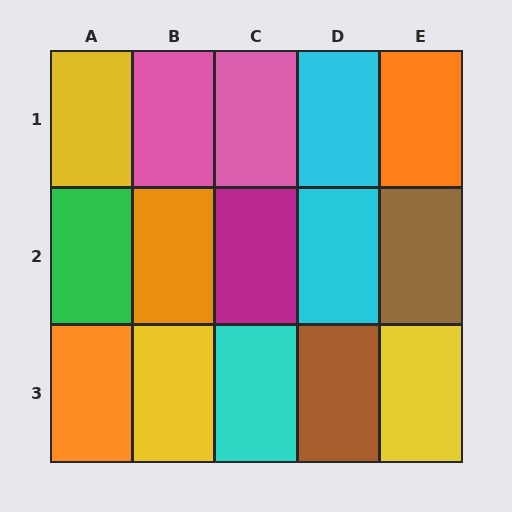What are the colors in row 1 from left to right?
Yellow, pink, pink, cyan, orange.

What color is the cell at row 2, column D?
Cyan.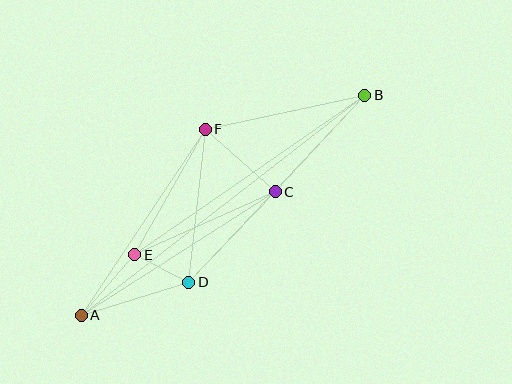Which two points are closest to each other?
Points D and E are closest to each other.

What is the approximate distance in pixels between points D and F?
The distance between D and F is approximately 154 pixels.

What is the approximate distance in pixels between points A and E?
The distance between A and E is approximately 80 pixels.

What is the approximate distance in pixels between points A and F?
The distance between A and F is approximately 223 pixels.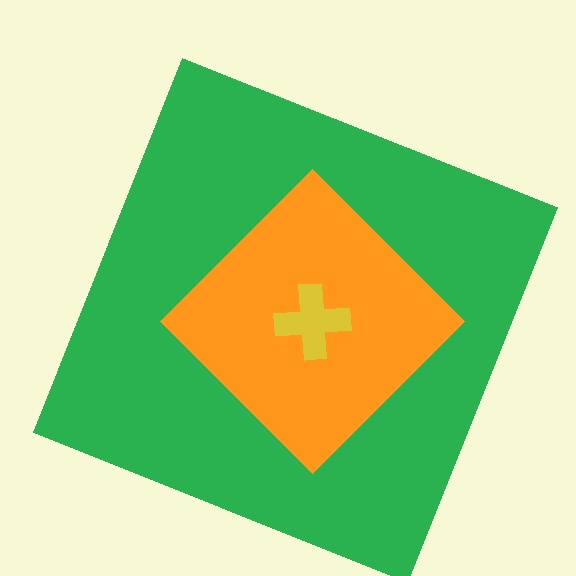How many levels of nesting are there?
3.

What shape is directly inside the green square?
The orange diamond.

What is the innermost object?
The yellow cross.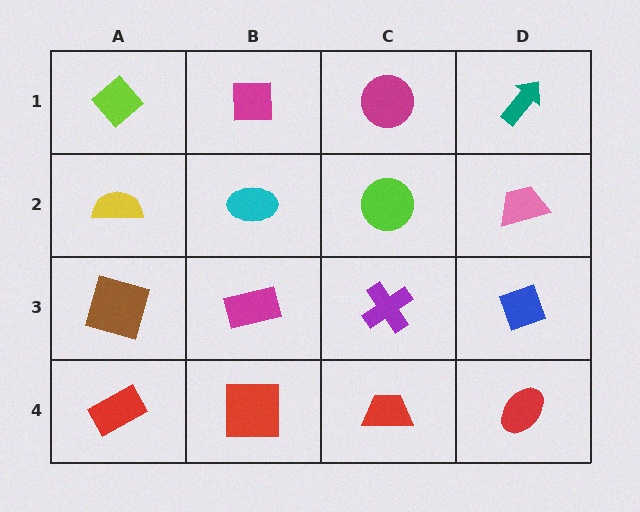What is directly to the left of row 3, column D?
A purple cross.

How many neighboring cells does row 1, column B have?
3.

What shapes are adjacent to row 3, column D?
A pink trapezoid (row 2, column D), a red ellipse (row 4, column D), a purple cross (row 3, column C).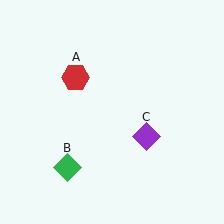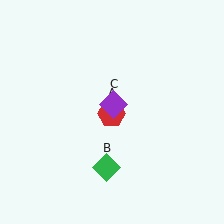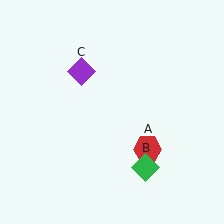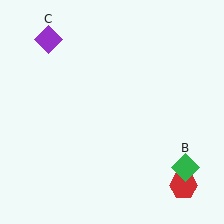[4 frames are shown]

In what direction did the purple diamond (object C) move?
The purple diamond (object C) moved up and to the left.